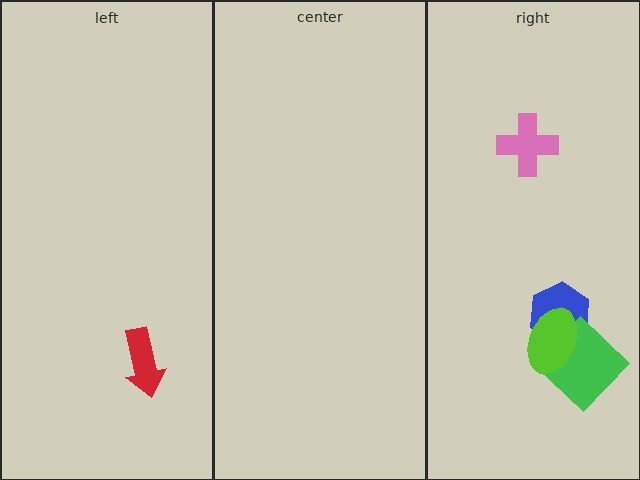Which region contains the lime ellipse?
The right region.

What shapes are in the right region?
The blue hexagon, the green diamond, the pink cross, the lime ellipse.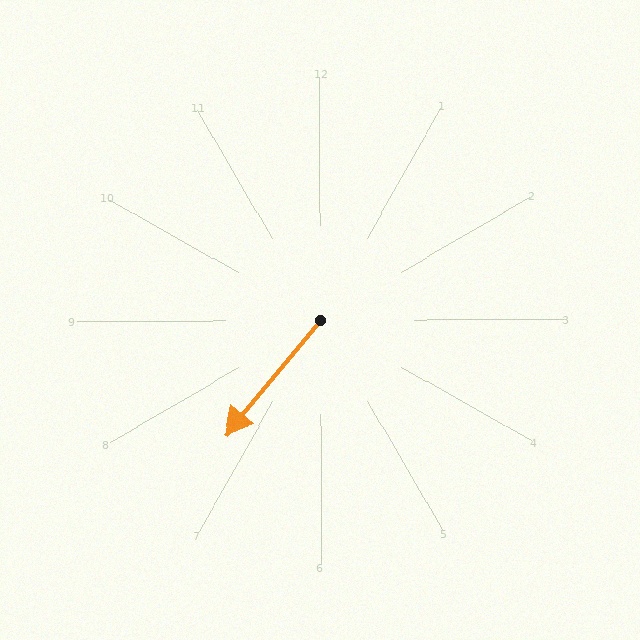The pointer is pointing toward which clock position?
Roughly 7 o'clock.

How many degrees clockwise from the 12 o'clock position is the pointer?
Approximately 220 degrees.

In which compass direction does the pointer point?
Southwest.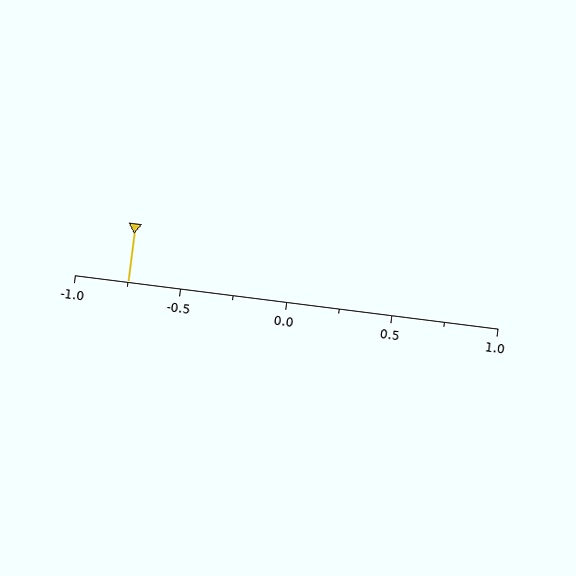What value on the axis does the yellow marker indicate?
The marker indicates approximately -0.75.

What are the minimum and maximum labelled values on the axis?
The axis runs from -1.0 to 1.0.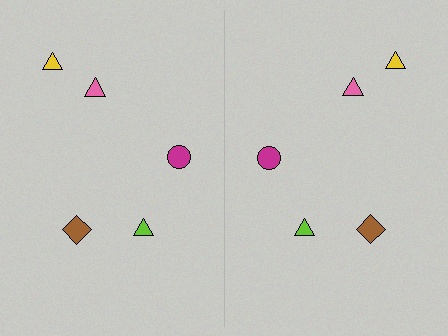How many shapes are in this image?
There are 10 shapes in this image.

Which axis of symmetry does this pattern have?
The pattern has a vertical axis of symmetry running through the center of the image.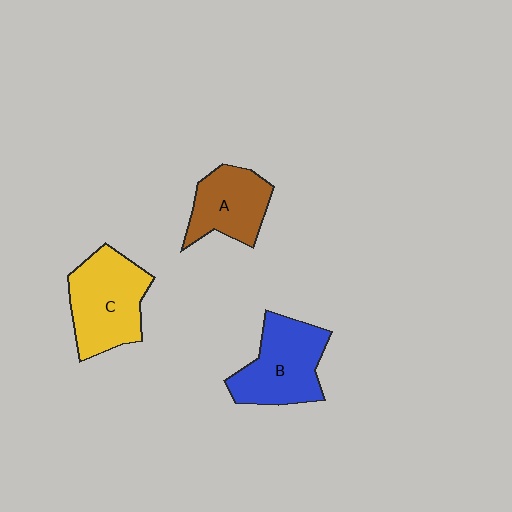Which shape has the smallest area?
Shape A (brown).